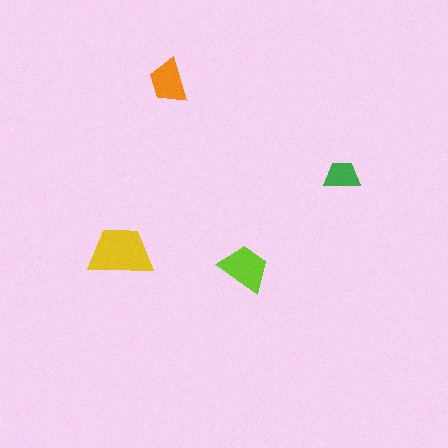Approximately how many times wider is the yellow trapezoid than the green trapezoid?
About 2 times wider.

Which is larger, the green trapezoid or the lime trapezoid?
The lime one.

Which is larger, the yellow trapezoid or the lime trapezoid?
The yellow one.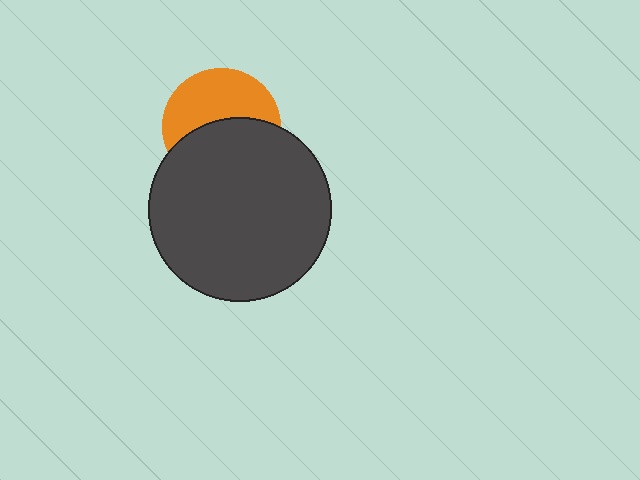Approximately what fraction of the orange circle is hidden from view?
Roughly 51% of the orange circle is hidden behind the dark gray circle.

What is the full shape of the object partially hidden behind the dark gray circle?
The partially hidden object is an orange circle.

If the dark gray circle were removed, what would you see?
You would see the complete orange circle.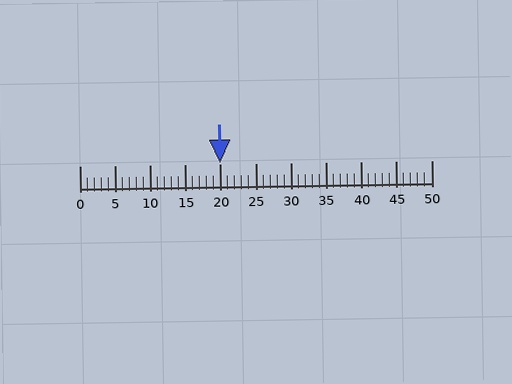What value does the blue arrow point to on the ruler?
The blue arrow points to approximately 20.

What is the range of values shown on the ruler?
The ruler shows values from 0 to 50.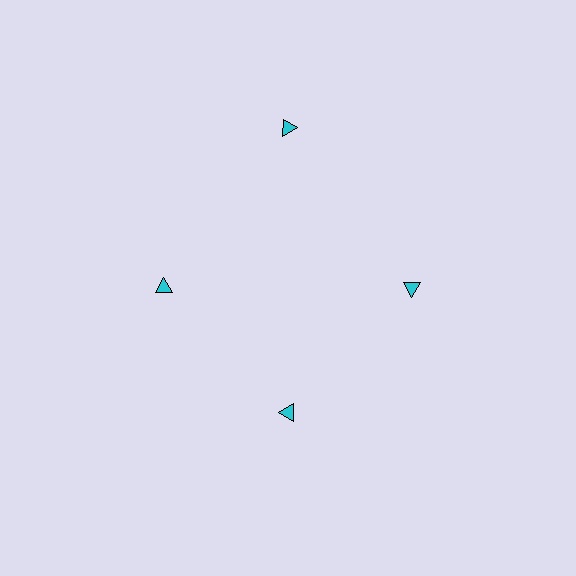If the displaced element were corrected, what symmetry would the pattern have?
It would have 4-fold rotational symmetry — the pattern would map onto itself every 90 degrees.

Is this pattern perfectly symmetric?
No. The 4 cyan triangles are arranged in a ring, but one element near the 12 o'clock position is pushed outward from the center, breaking the 4-fold rotational symmetry.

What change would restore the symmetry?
The symmetry would be restored by moving it inward, back onto the ring so that all 4 triangles sit at equal angles and equal distance from the center.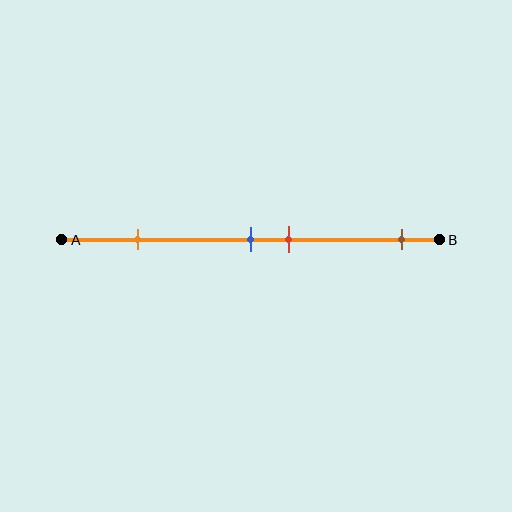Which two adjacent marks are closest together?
The blue and red marks are the closest adjacent pair.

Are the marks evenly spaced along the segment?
No, the marks are not evenly spaced.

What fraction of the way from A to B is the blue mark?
The blue mark is approximately 50% (0.5) of the way from A to B.